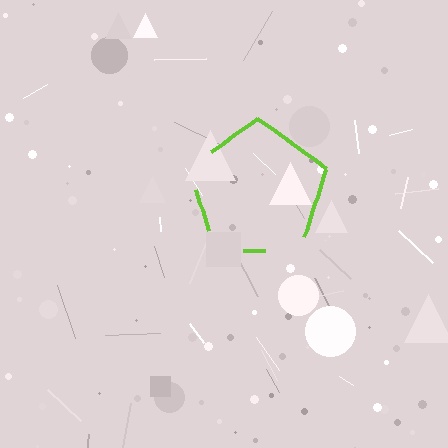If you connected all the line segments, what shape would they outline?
They would outline a pentagon.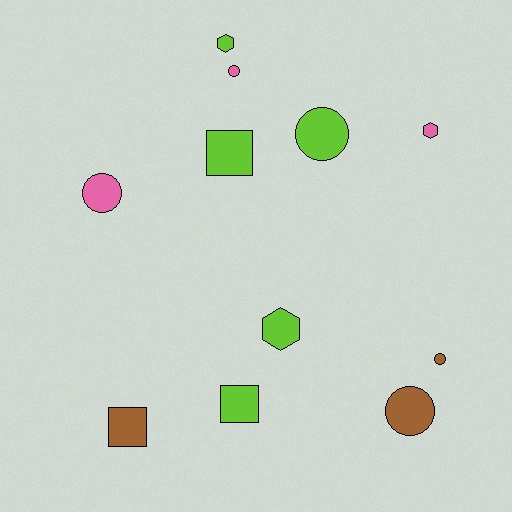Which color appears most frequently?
Lime, with 5 objects.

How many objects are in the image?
There are 11 objects.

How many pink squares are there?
There are no pink squares.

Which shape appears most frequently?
Circle, with 5 objects.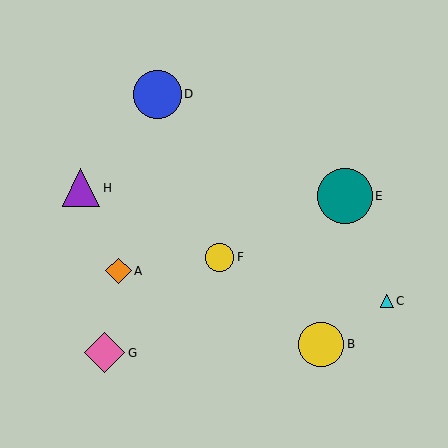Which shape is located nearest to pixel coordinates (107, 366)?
The pink diamond (labeled G) at (105, 353) is nearest to that location.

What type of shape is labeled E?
Shape E is a teal circle.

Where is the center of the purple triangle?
The center of the purple triangle is at (81, 188).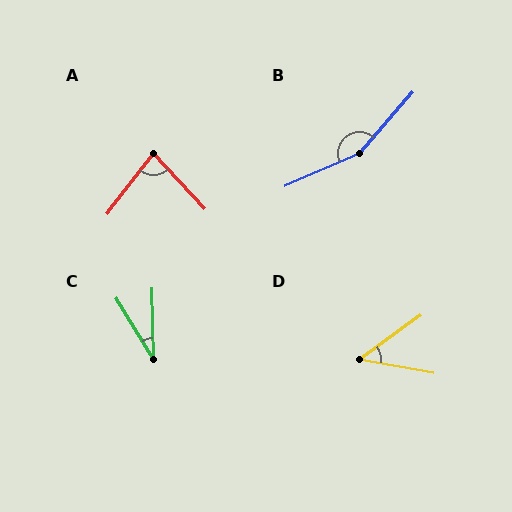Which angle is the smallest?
C, at approximately 30 degrees.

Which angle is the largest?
B, at approximately 154 degrees.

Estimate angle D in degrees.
Approximately 46 degrees.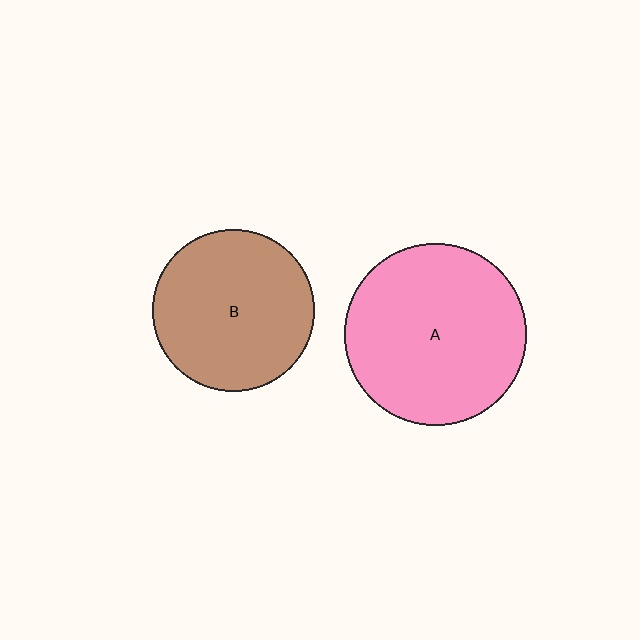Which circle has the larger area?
Circle A (pink).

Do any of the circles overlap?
No, none of the circles overlap.